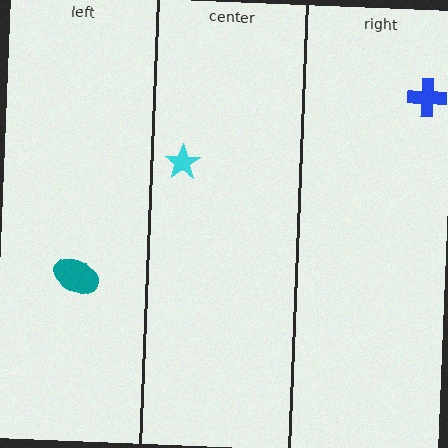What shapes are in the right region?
The blue cross.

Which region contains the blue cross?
The right region.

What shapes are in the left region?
The teal ellipse.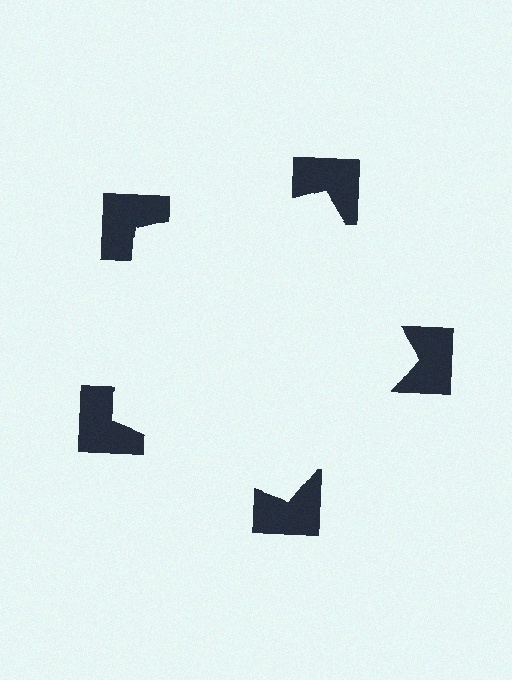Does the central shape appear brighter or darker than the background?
It typically appears slightly brighter than the background, even though no actual brightness change is drawn.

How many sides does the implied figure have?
5 sides.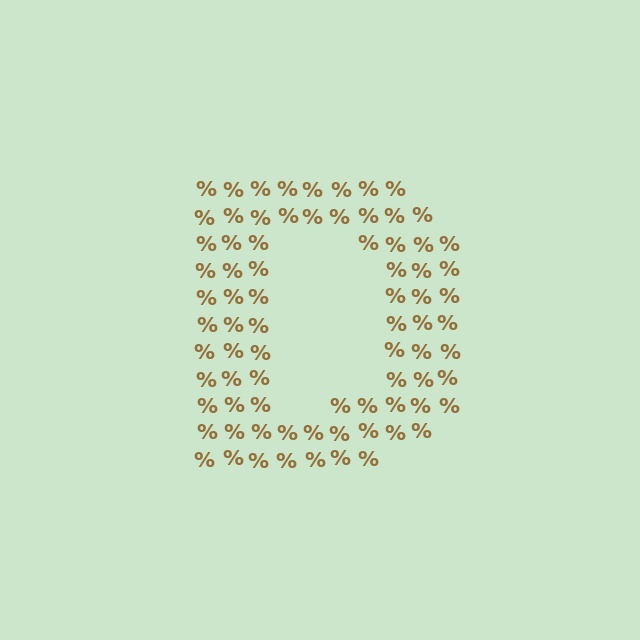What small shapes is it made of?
It is made of small percent signs.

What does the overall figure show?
The overall figure shows the letter D.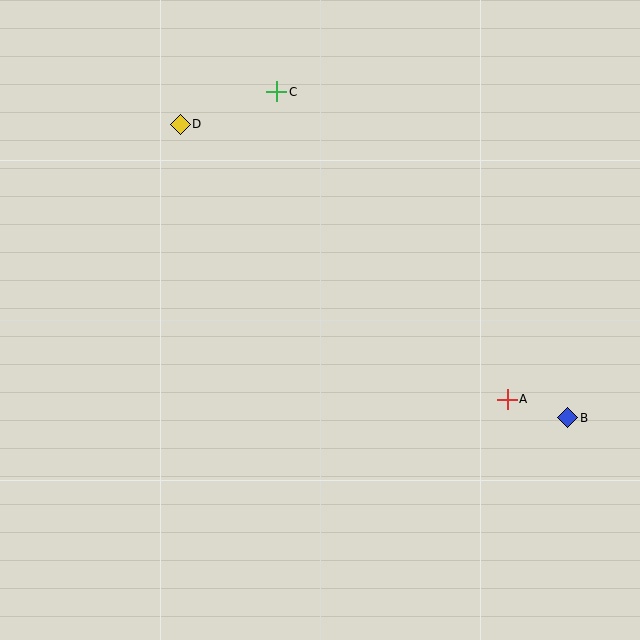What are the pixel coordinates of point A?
Point A is at (507, 399).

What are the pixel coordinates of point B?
Point B is at (568, 418).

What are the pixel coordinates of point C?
Point C is at (277, 92).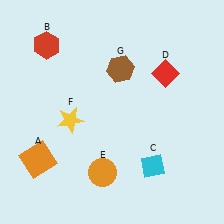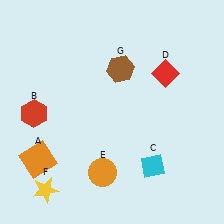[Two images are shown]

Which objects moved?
The objects that moved are: the red hexagon (B), the yellow star (F).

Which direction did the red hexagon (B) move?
The red hexagon (B) moved down.